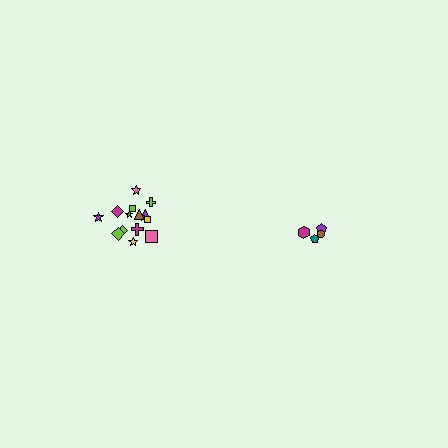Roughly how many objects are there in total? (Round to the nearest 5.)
Roughly 20 objects in total.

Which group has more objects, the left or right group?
The left group.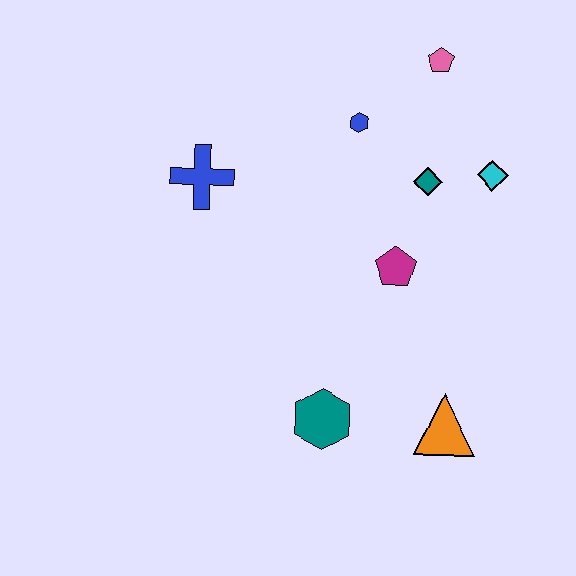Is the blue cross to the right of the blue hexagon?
No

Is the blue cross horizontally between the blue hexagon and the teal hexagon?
No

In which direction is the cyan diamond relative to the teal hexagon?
The cyan diamond is above the teal hexagon.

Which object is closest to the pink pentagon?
The blue hexagon is closest to the pink pentagon.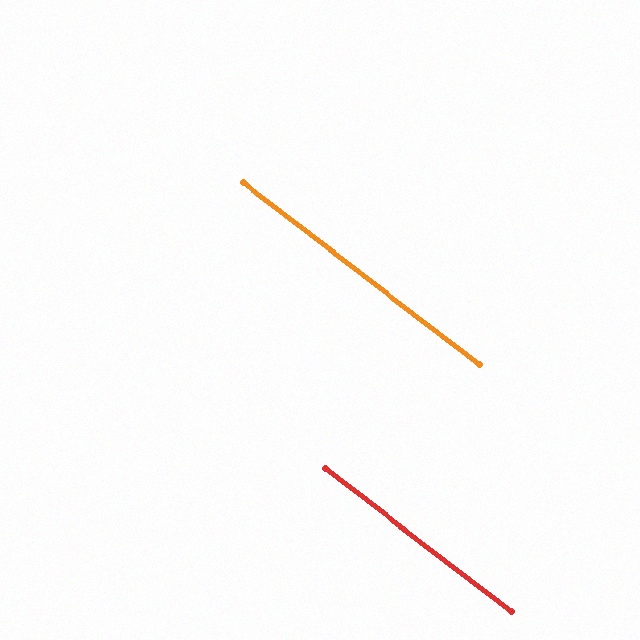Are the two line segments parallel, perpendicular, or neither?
Parallel — their directions differ by only 0.2°.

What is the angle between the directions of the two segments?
Approximately 0 degrees.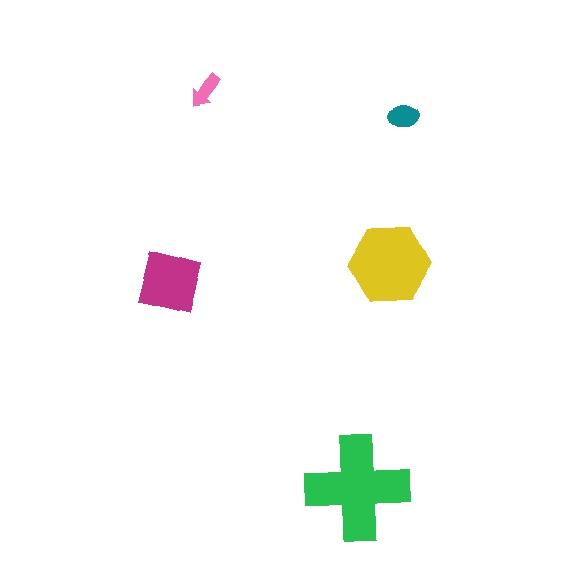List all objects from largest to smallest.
The green cross, the yellow hexagon, the magenta square, the teal ellipse, the pink arrow.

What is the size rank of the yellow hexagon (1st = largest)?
2nd.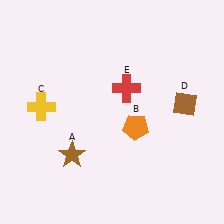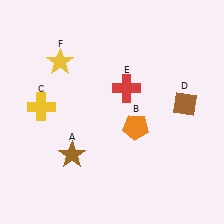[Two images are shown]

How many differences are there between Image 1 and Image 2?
There is 1 difference between the two images.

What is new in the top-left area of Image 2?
A yellow star (F) was added in the top-left area of Image 2.